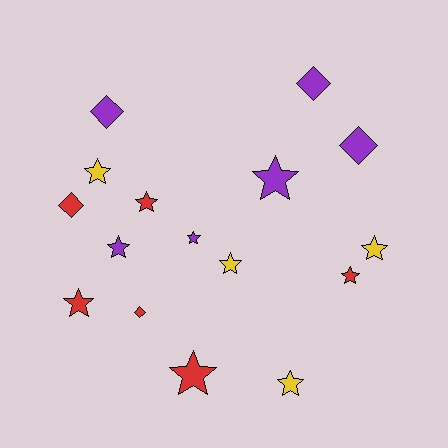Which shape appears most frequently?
Star, with 11 objects.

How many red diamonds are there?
There are 2 red diamonds.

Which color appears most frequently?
Purple, with 6 objects.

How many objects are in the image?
There are 16 objects.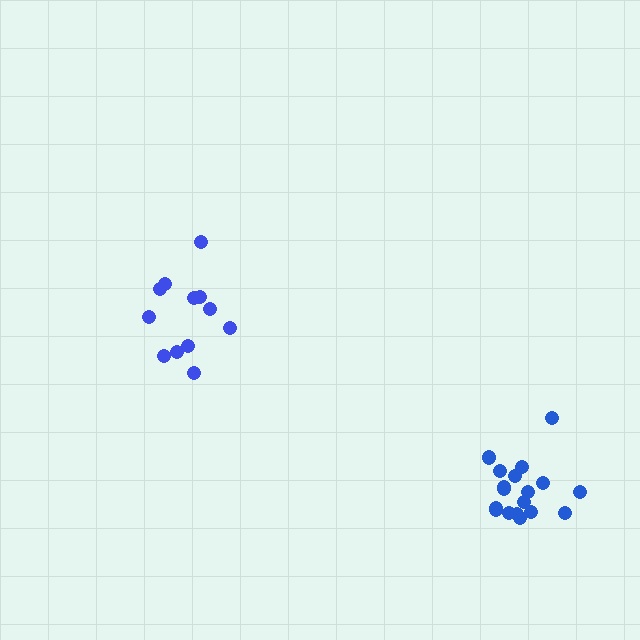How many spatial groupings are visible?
There are 2 spatial groupings.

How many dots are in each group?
Group 1: 12 dots, Group 2: 18 dots (30 total).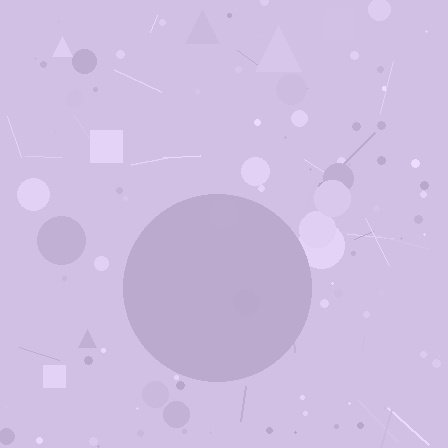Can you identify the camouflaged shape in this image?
The camouflaged shape is a circle.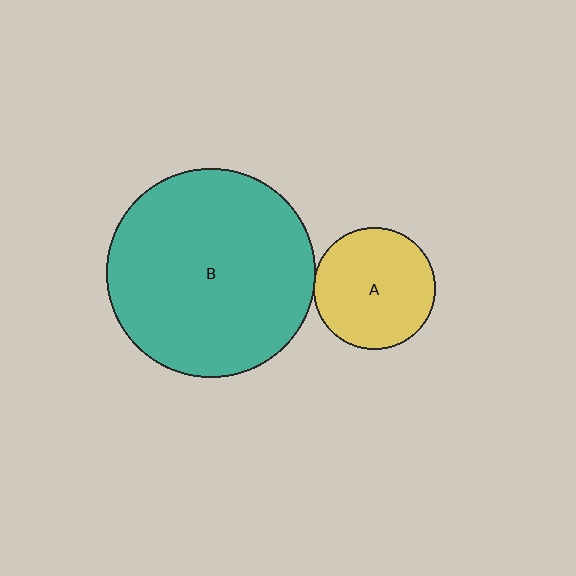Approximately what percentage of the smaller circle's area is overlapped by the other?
Approximately 5%.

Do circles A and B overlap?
Yes.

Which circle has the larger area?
Circle B (teal).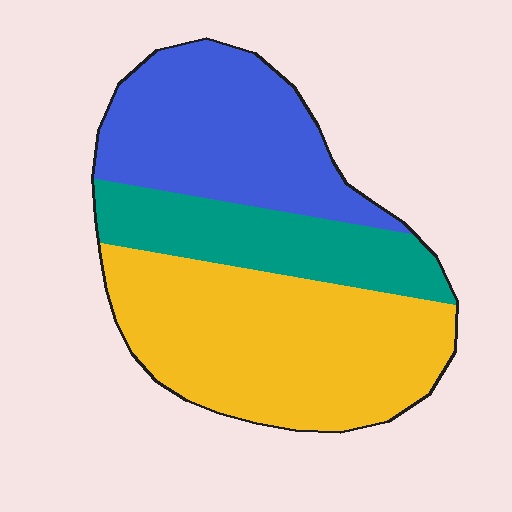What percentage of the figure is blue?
Blue takes up between a quarter and a half of the figure.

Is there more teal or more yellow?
Yellow.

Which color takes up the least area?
Teal, at roughly 20%.